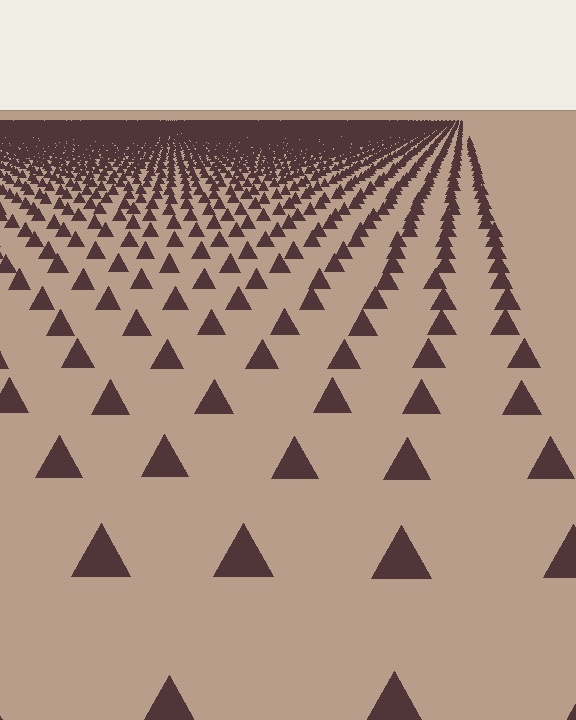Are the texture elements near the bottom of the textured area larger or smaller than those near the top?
Larger. Near the bottom, elements are closer to the viewer and appear at a bigger on-screen size.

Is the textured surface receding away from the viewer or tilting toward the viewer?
The surface is receding away from the viewer. Texture elements get smaller and denser toward the top.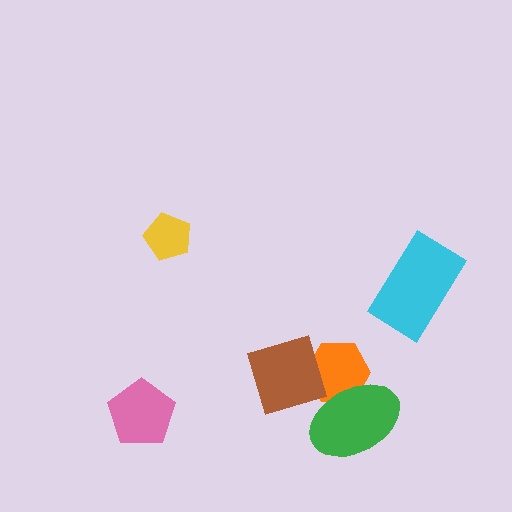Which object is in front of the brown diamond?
The green ellipse is in front of the brown diamond.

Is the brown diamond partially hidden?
Yes, it is partially covered by another shape.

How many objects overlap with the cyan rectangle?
0 objects overlap with the cyan rectangle.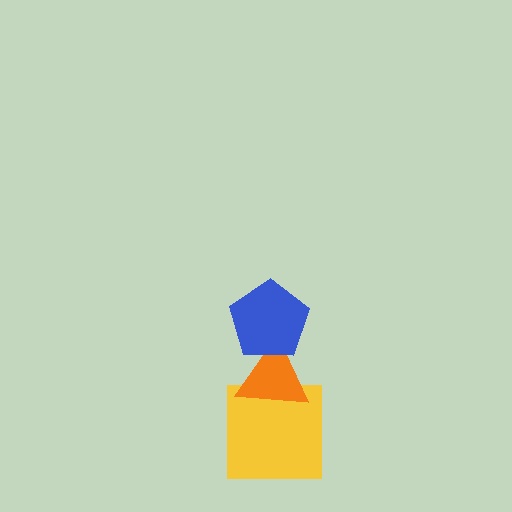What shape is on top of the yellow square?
The orange triangle is on top of the yellow square.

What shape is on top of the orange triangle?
The blue pentagon is on top of the orange triangle.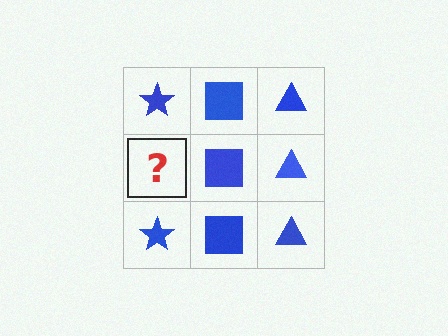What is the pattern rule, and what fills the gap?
The rule is that each column has a consistent shape. The gap should be filled with a blue star.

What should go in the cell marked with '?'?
The missing cell should contain a blue star.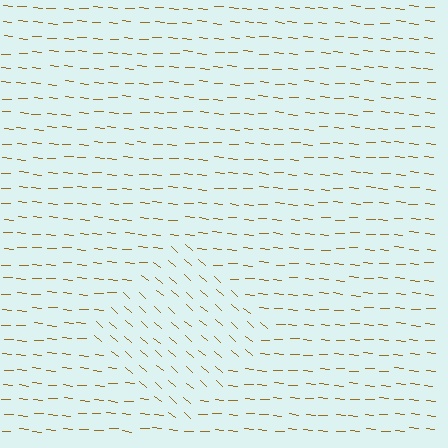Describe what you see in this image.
The image is filled with small brown line segments. A diamond region in the image has lines oriented differently from the surrounding lines, creating a visible texture boundary.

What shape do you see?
I see a diamond.